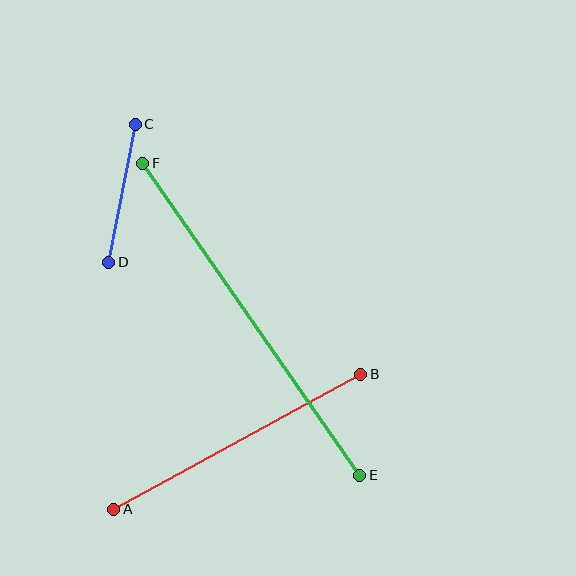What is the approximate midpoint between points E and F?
The midpoint is at approximately (251, 319) pixels.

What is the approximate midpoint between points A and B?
The midpoint is at approximately (237, 442) pixels.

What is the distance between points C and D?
The distance is approximately 141 pixels.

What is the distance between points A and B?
The distance is approximately 282 pixels.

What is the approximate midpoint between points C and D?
The midpoint is at approximately (122, 193) pixels.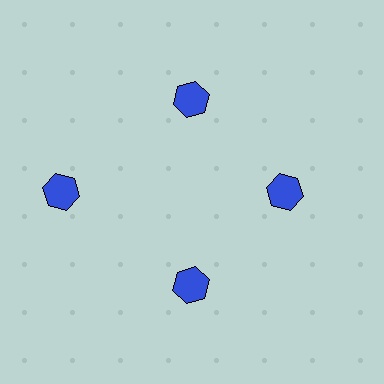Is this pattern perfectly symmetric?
No. The 4 blue hexagons are arranged in a ring, but one element near the 9 o'clock position is pushed outward from the center, breaking the 4-fold rotational symmetry.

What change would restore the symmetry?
The symmetry would be restored by moving it inward, back onto the ring so that all 4 hexagons sit at equal angles and equal distance from the center.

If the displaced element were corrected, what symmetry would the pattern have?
It would have 4-fold rotational symmetry — the pattern would map onto itself every 90 degrees.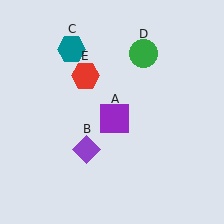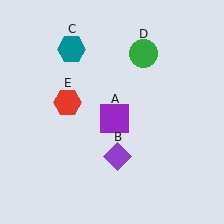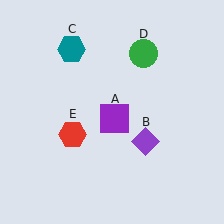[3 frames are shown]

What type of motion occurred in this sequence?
The purple diamond (object B), red hexagon (object E) rotated counterclockwise around the center of the scene.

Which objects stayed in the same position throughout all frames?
Purple square (object A) and teal hexagon (object C) and green circle (object D) remained stationary.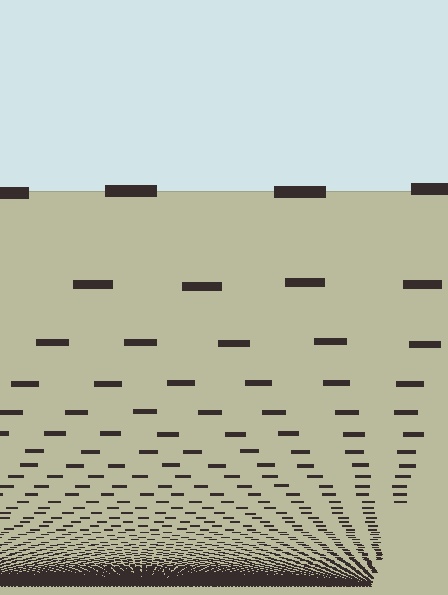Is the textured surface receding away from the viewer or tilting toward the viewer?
The surface appears to tilt toward the viewer. Texture elements get larger and sparser toward the top.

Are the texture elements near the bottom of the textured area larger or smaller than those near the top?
Smaller. The gradient is inverted — elements near the bottom are smaller and denser.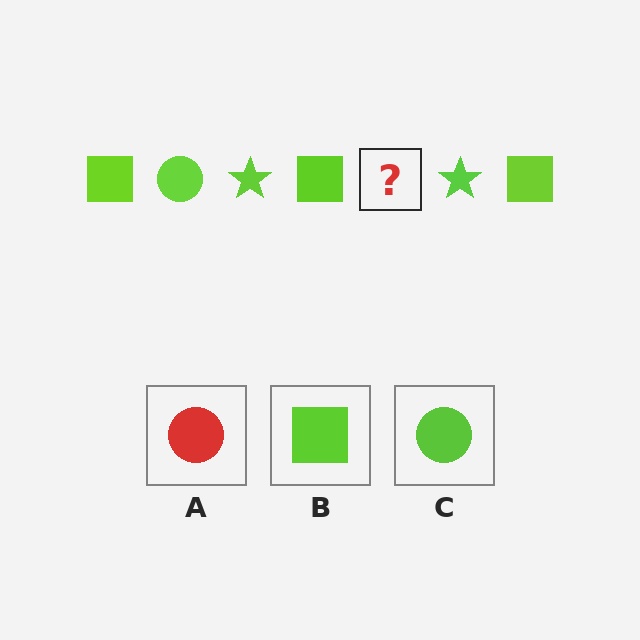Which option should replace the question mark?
Option C.